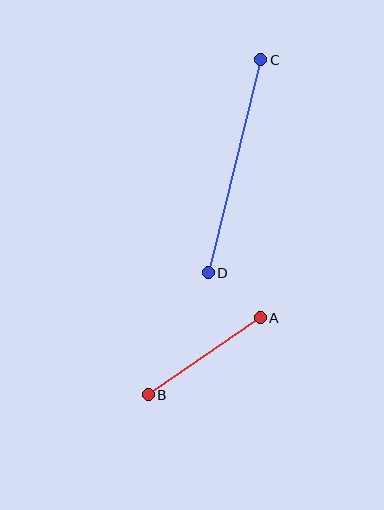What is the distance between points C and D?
The distance is approximately 219 pixels.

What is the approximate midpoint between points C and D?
The midpoint is at approximately (234, 166) pixels.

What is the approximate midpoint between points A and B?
The midpoint is at approximately (204, 356) pixels.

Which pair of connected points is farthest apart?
Points C and D are farthest apart.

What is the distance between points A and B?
The distance is approximately 136 pixels.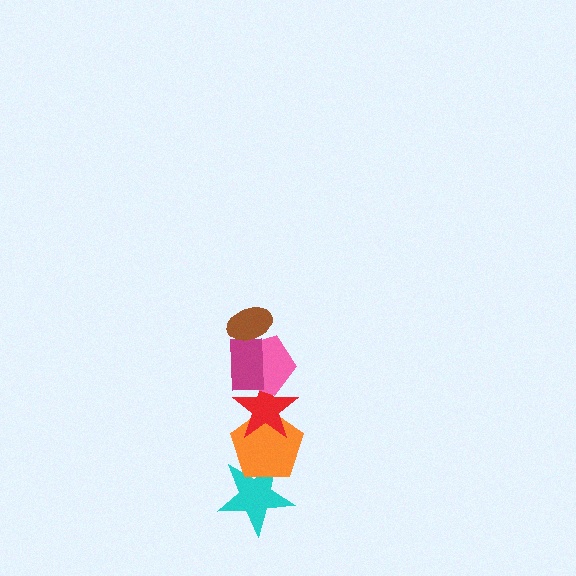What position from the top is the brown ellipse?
The brown ellipse is 1st from the top.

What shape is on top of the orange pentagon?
The red star is on top of the orange pentagon.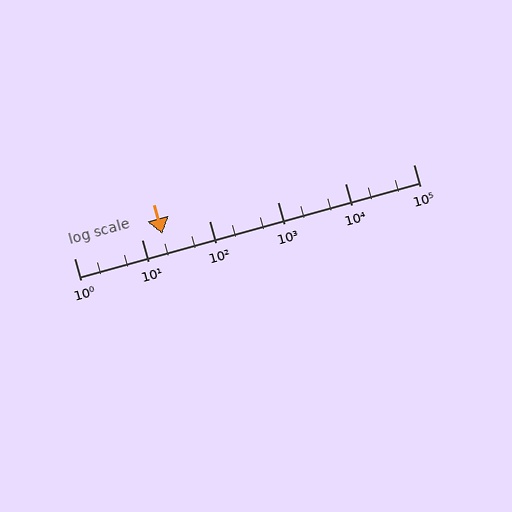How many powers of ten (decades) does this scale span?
The scale spans 5 decades, from 1 to 100000.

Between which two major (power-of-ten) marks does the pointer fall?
The pointer is between 10 and 100.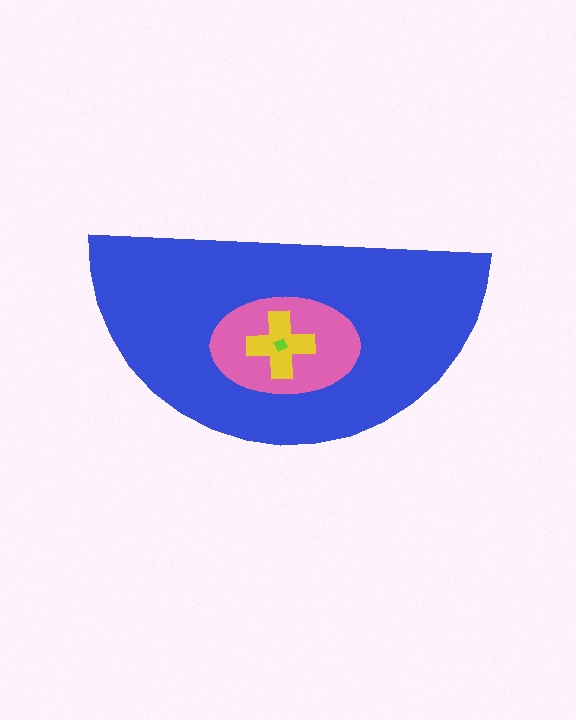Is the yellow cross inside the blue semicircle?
Yes.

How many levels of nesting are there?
4.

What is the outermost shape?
The blue semicircle.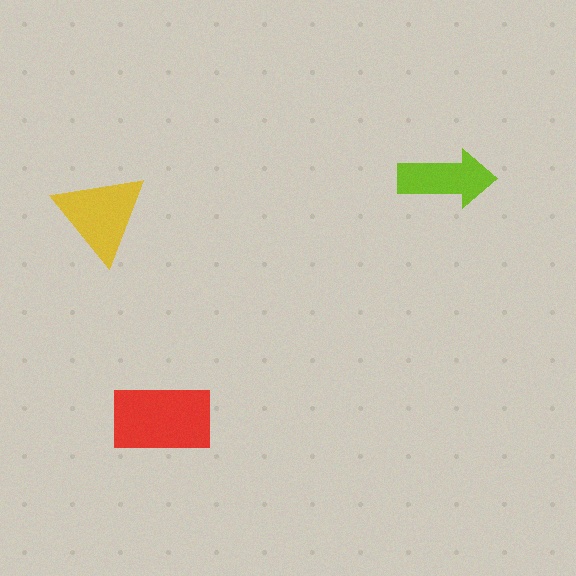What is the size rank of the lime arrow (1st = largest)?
3rd.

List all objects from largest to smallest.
The red rectangle, the yellow triangle, the lime arrow.